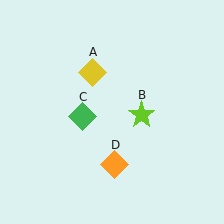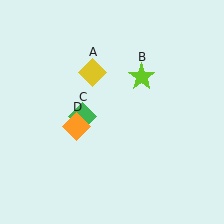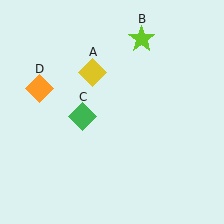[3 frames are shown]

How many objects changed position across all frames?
2 objects changed position: lime star (object B), orange diamond (object D).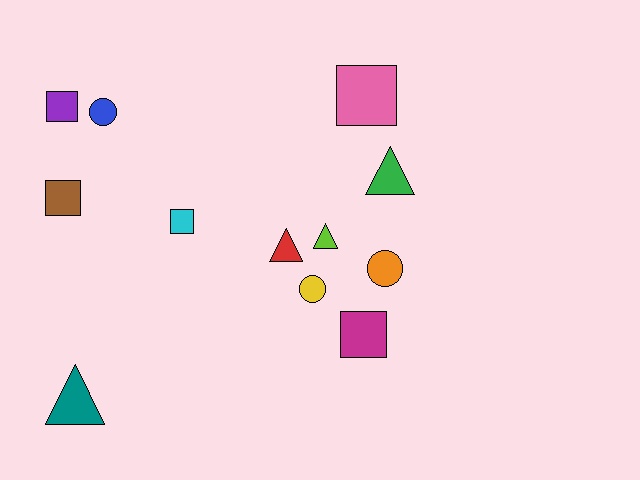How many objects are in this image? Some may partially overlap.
There are 12 objects.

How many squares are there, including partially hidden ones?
There are 5 squares.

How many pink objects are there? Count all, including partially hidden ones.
There is 1 pink object.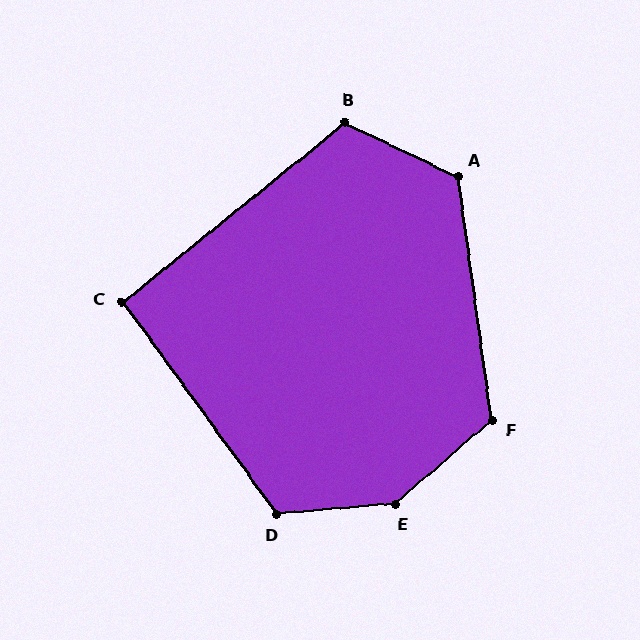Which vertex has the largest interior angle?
E, at approximately 144 degrees.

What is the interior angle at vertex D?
Approximately 121 degrees (obtuse).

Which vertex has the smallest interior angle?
C, at approximately 93 degrees.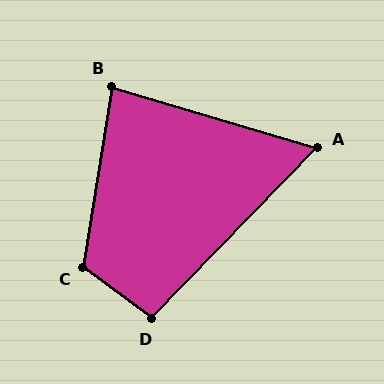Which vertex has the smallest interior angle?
A, at approximately 63 degrees.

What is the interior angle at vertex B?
Approximately 82 degrees (acute).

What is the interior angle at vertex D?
Approximately 98 degrees (obtuse).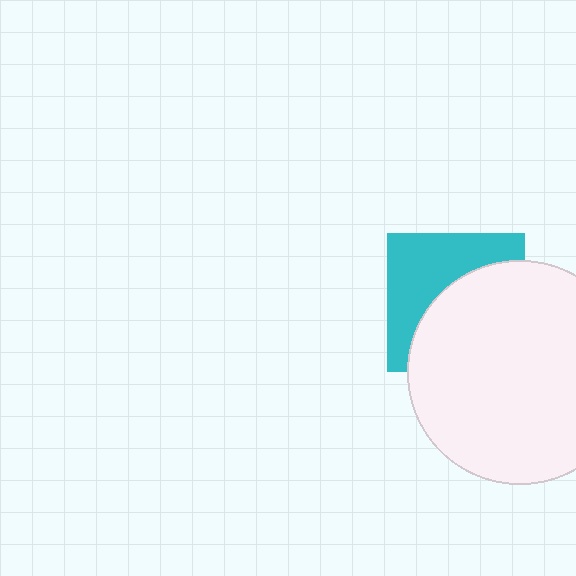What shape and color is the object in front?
The object in front is a white circle.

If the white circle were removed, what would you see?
You would see the complete cyan square.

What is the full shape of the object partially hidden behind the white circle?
The partially hidden object is a cyan square.